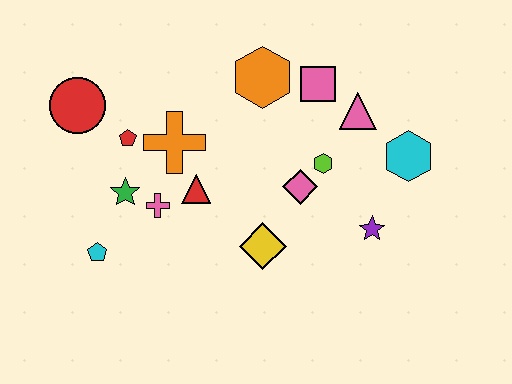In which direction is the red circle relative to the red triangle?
The red circle is to the left of the red triangle.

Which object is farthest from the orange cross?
The cyan hexagon is farthest from the orange cross.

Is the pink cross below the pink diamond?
Yes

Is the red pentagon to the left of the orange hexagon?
Yes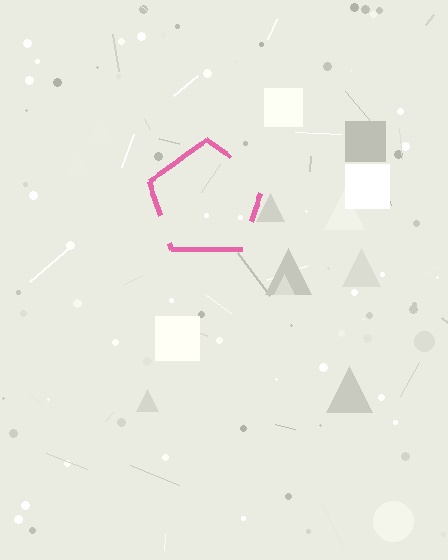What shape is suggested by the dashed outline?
The dashed outline suggests a pentagon.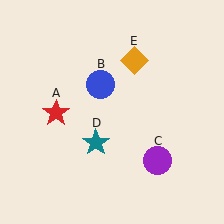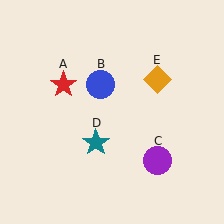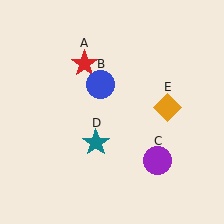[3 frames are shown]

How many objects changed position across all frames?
2 objects changed position: red star (object A), orange diamond (object E).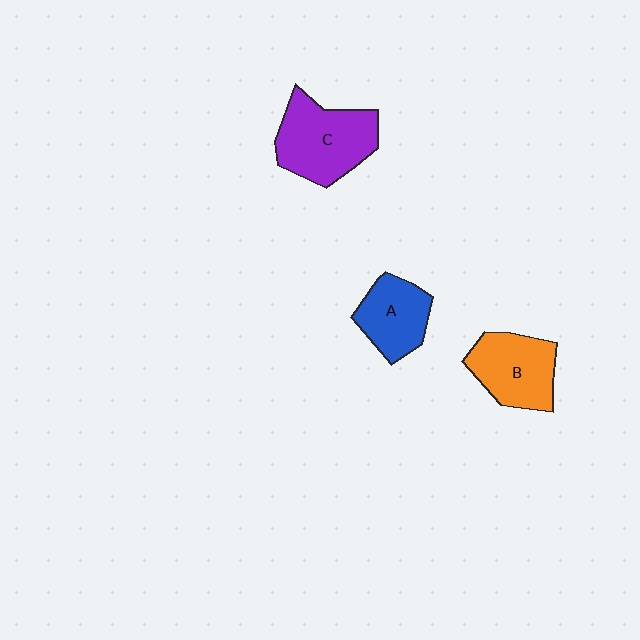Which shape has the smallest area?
Shape A (blue).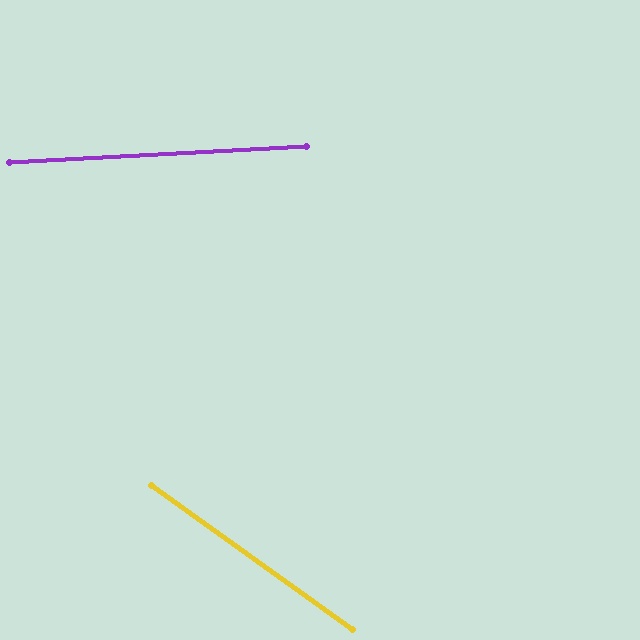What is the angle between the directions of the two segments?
Approximately 39 degrees.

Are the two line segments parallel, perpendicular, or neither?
Neither parallel nor perpendicular — they differ by about 39°.